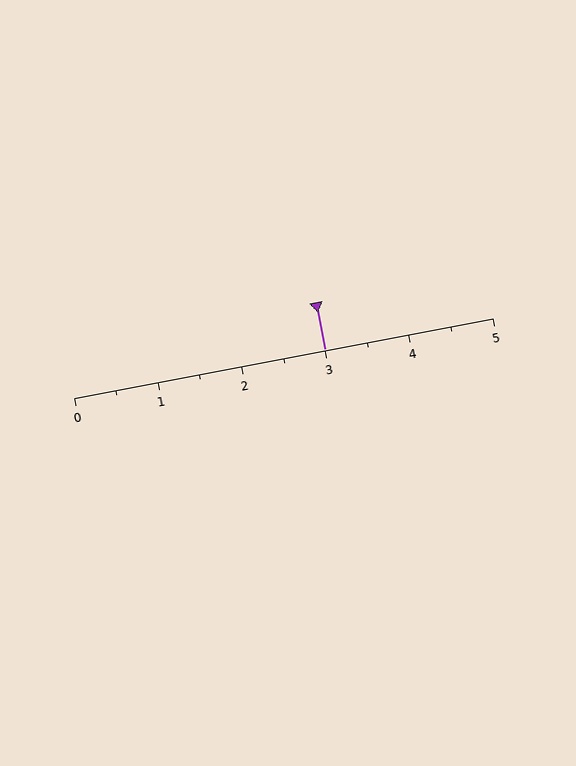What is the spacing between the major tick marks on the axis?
The major ticks are spaced 1 apart.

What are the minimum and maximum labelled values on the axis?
The axis runs from 0 to 5.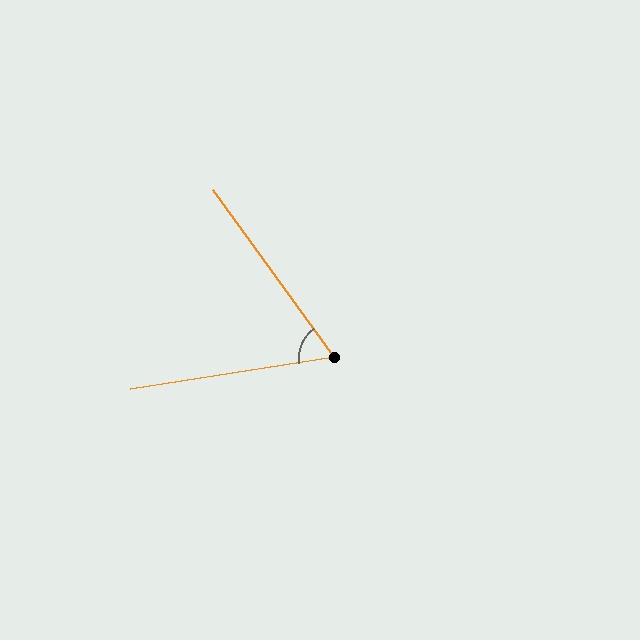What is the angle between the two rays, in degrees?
Approximately 63 degrees.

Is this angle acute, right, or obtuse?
It is acute.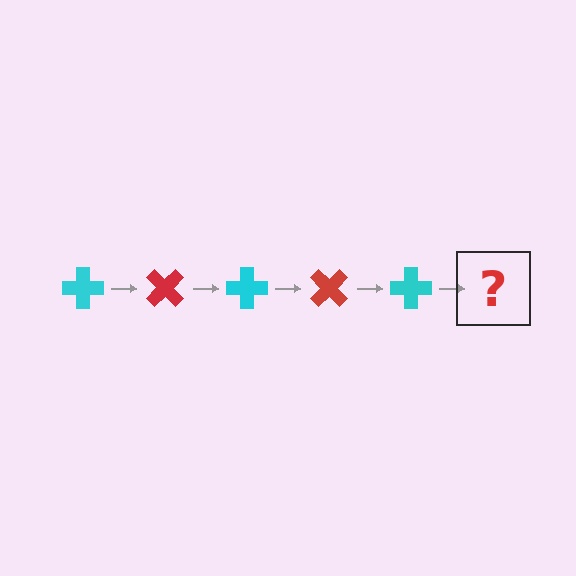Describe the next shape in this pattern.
It should be a red cross, rotated 225 degrees from the start.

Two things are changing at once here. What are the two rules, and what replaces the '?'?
The two rules are that it rotates 45 degrees each step and the color cycles through cyan and red. The '?' should be a red cross, rotated 225 degrees from the start.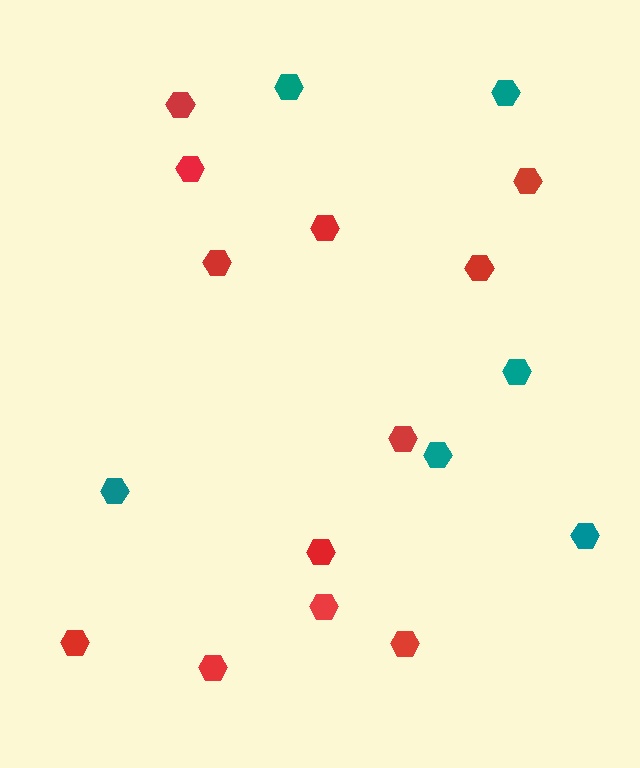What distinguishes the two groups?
There are 2 groups: one group of red hexagons (12) and one group of teal hexagons (6).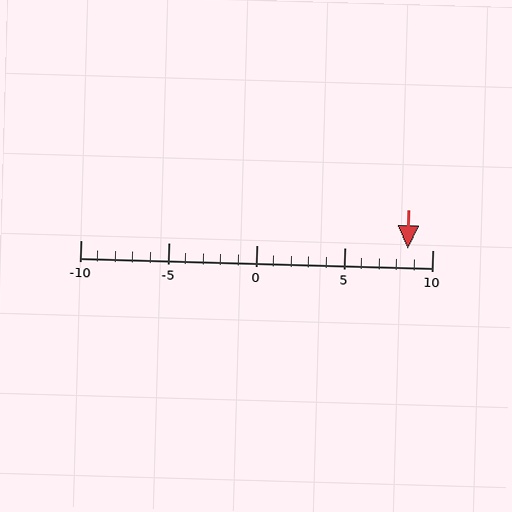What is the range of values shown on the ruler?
The ruler shows values from -10 to 10.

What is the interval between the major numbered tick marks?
The major tick marks are spaced 5 units apart.